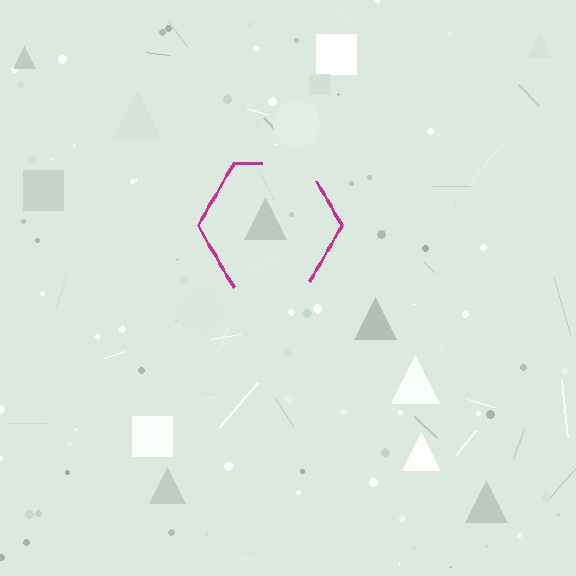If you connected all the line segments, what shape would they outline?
They would outline a hexagon.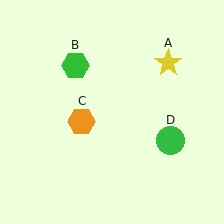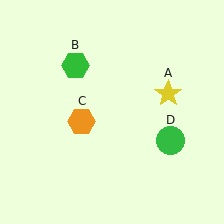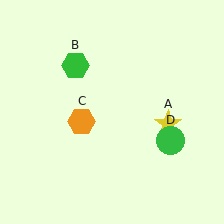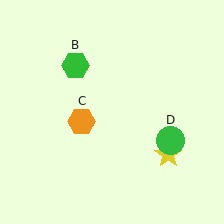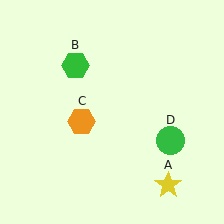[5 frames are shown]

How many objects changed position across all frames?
1 object changed position: yellow star (object A).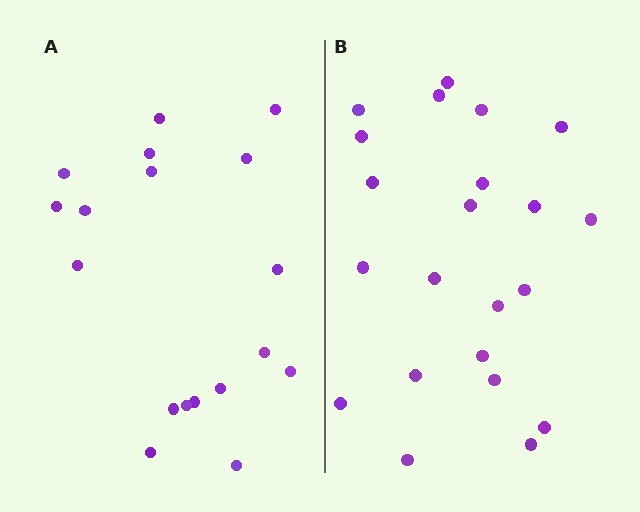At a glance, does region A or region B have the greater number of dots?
Region B (the right region) has more dots.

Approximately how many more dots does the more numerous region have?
Region B has about 4 more dots than region A.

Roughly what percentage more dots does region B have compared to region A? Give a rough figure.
About 20% more.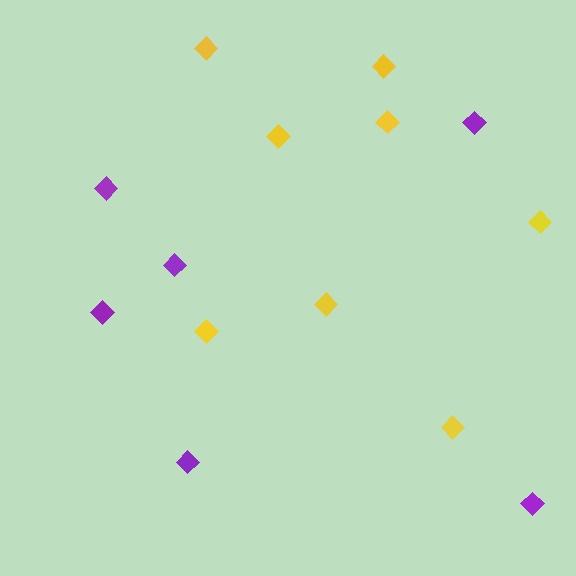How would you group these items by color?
There are 2 groups: one group of purple diamonds (6) and one group of yellow diamonds (8).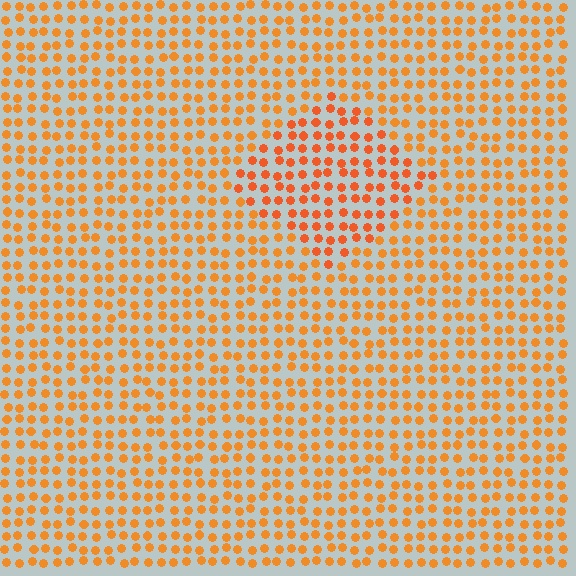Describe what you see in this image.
The image is filled with small orange elements in a uniform arrangement. A diamond-shaped region is visible where the elements are tinted to a slightly different hue, forming a subtle color boundary.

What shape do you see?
I see a diamond.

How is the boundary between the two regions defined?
The boundary is defined purely by a slight shift in hue (about 15 degrees). Spacing, size, and orientation are identical on both sides.